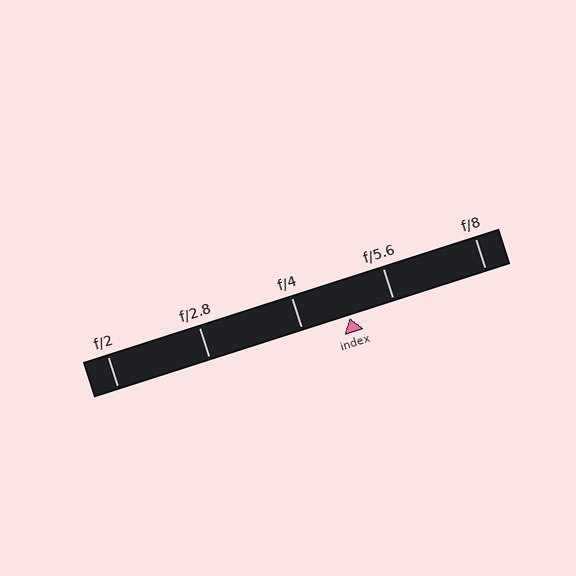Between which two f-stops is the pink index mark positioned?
The index mark is between f/4 and f/5.6.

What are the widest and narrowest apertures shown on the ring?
The widest aperture shown is f/2 and the narrowest is f/8.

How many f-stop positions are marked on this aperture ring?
There are 5 f-stop positions marked.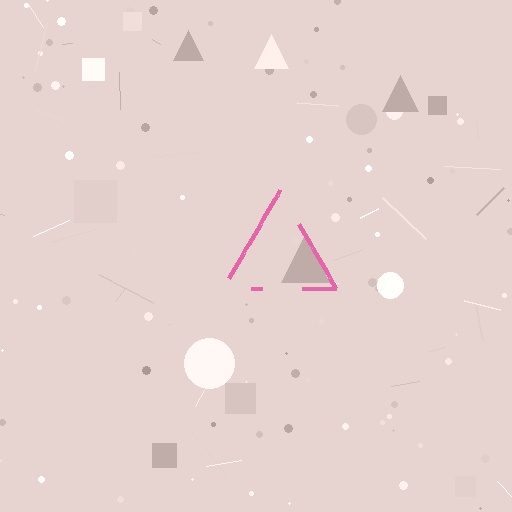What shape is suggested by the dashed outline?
The dashed outline suggests a triangle.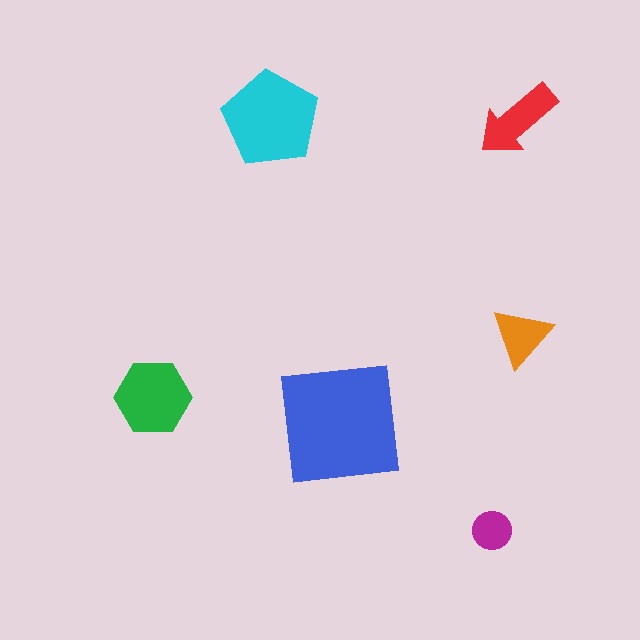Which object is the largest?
The blue square.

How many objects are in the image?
There are 6 objects in the image.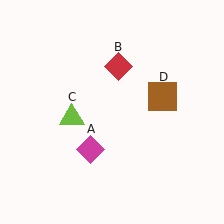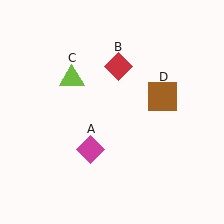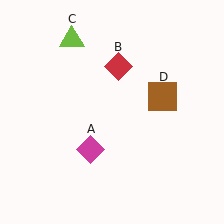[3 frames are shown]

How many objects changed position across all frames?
1 object changed position: lime triangle (object C).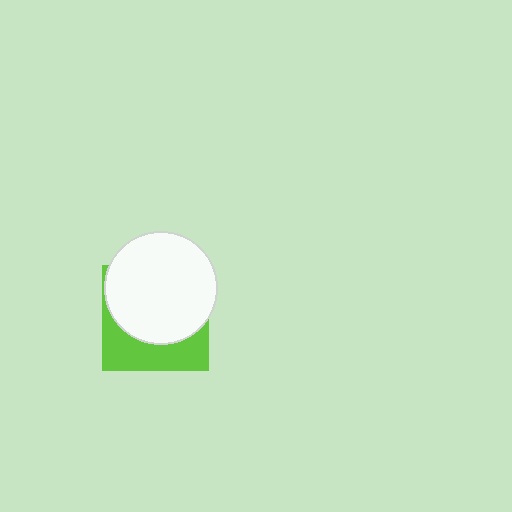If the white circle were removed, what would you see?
You would see the complete lime square.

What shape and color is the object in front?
The object in front is a white circle.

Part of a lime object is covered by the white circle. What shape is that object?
It is a square.